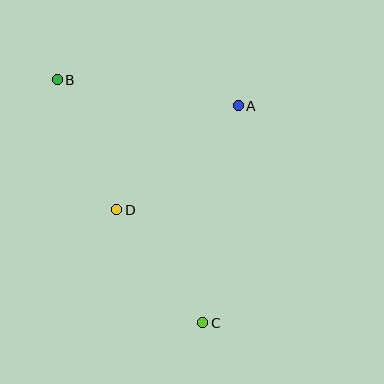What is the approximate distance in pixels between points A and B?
The distance between A and B is approximately 183 pixels.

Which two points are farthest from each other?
Points B and C are farthest from each other.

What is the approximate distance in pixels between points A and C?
The distance between A and C is approximately 220 pixels.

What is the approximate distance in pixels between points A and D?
The distance between A and D is approximately 160 pixels.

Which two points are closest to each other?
Points C and D are closest to each other.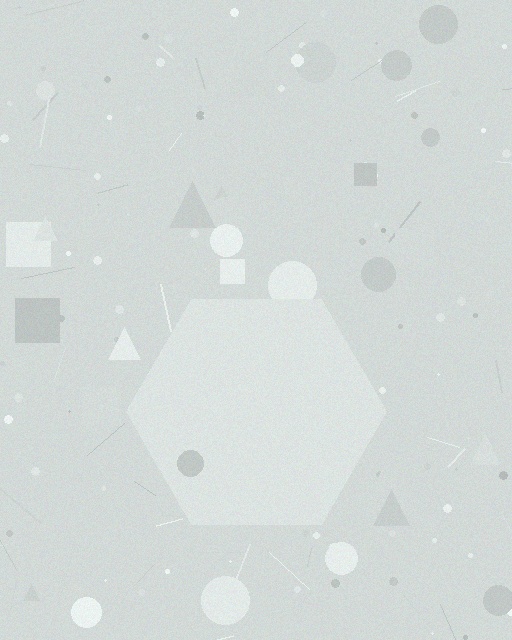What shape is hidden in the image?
A hexagon is hidden in the image.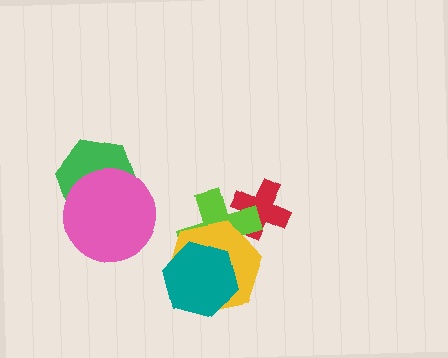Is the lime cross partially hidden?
Yes, it is partially covered by another shape.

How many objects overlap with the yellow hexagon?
2 objects overlap with the yellow hexagon.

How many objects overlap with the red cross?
1 object overlaps with the red cross.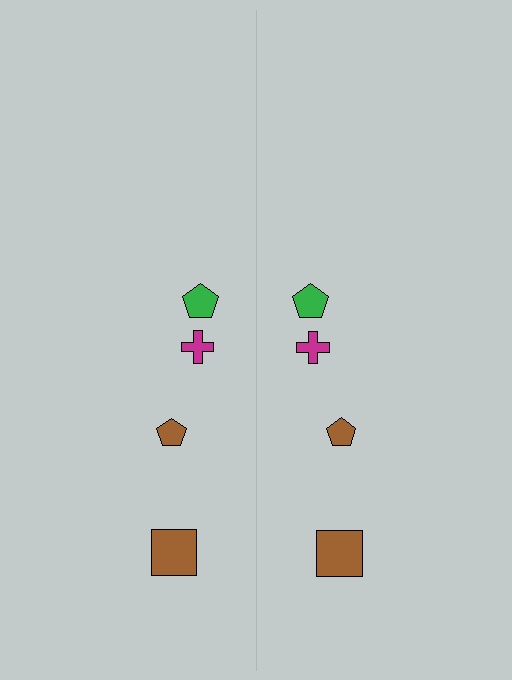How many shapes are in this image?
There are 8 shapes in this image.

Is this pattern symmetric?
Yes, this pattern has bilateral (reflection) symmetry.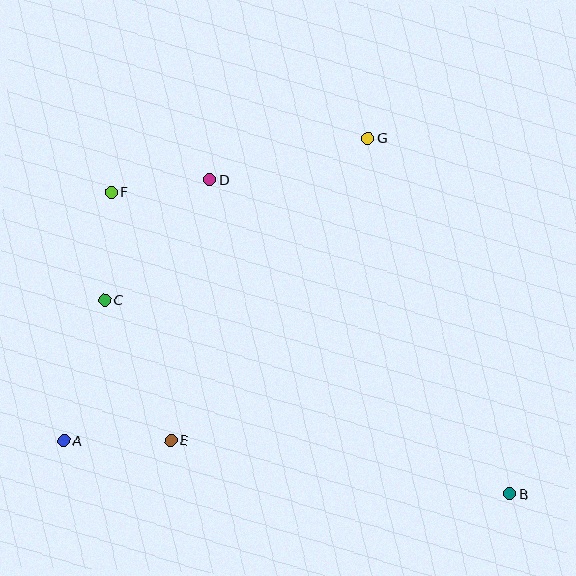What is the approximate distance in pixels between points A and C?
The distance between A and C is approximately 146 pixels.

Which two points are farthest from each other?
Points B and F are farthest from each other.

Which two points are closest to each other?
Points D and F are closest to each other.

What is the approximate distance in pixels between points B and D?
The distance between B and D is approximately 434 pixels.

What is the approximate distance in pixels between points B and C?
The distance between B and C is approximately 449 pixels.